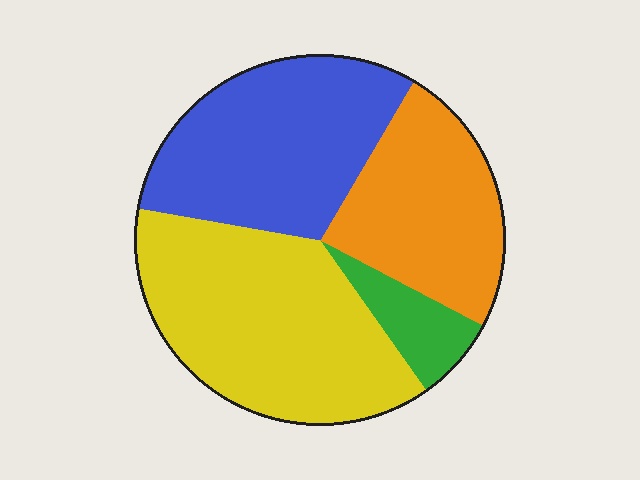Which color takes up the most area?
Yellow, at roughly 40%.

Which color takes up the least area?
Green, at roughly 5%.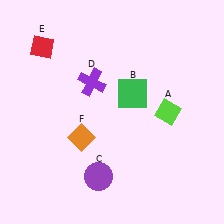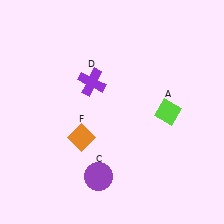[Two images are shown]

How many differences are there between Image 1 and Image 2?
There are 2 differences between the two images.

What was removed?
The green square (B), the red diamond (E) were removed in Image 2.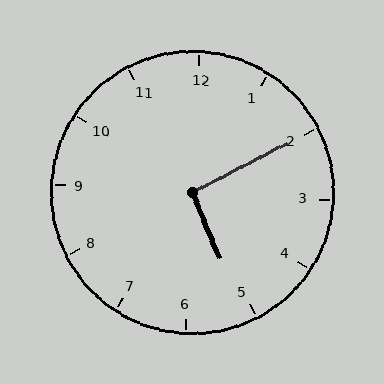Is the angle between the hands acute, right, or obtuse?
It is right.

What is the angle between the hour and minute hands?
Approximately 95 degrees.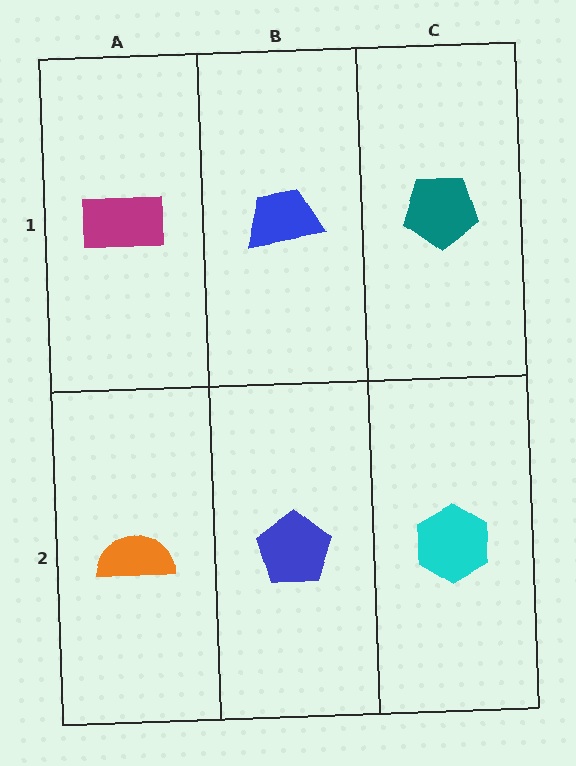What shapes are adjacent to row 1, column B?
A blue pentagon (row 2, column B), a magenta rectangle (row 1, column A), a teal pentagon (row 1, column C).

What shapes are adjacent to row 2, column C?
A teal pentagon (row 1, column C), a blue pentagon (row 2, column B).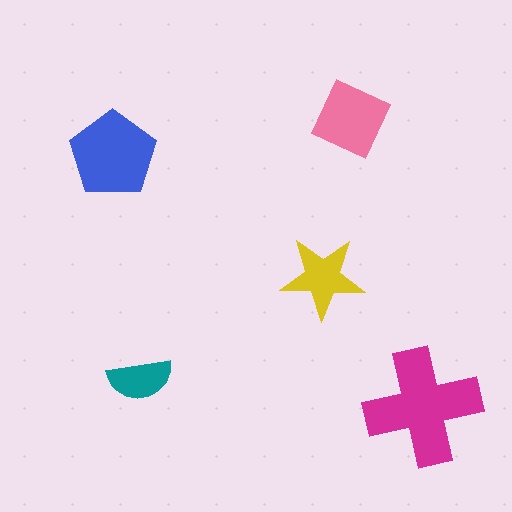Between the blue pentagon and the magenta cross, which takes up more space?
The magenta cross.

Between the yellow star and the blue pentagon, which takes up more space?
The blue pentagon.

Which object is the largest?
The magenta cross.